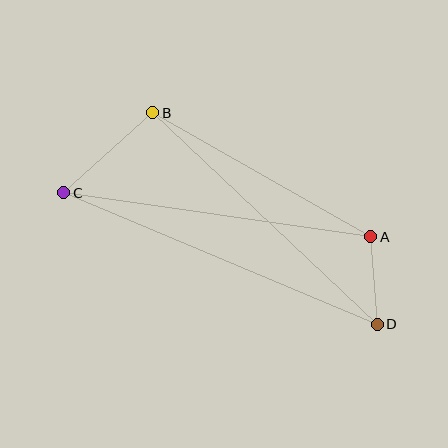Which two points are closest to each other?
Points A and D are closest to each other.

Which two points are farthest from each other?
Points C and D are farthest from each other.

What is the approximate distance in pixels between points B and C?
The distance between B and C is approximately 120 pixels.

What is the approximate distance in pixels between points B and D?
The distance between B and D is approximately 309 pixels.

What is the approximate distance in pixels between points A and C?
The distance between A and C is approximately 310 pixels.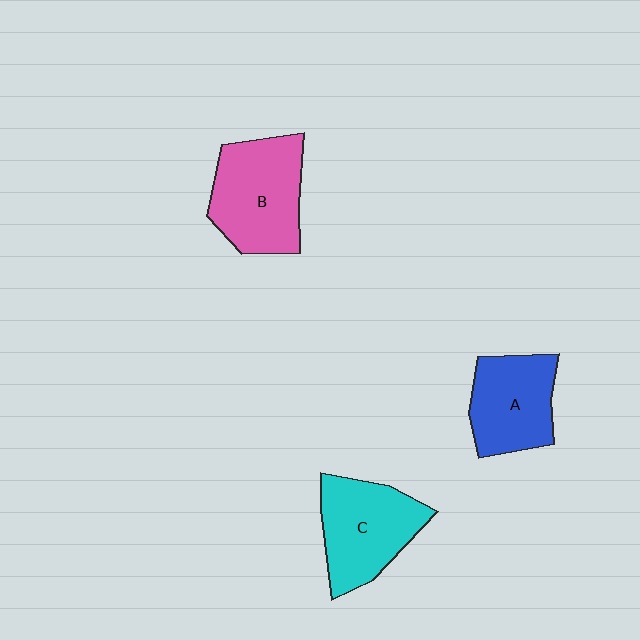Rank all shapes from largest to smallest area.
From largest to smallest: B (pink), C (cyan), A (blue).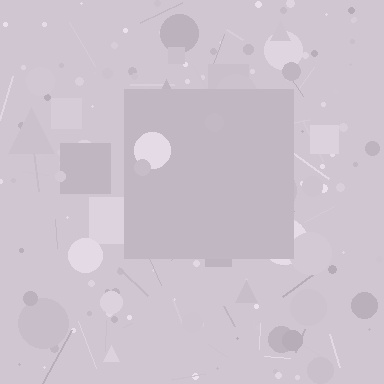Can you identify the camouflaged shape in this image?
The camouflaged shape is a square.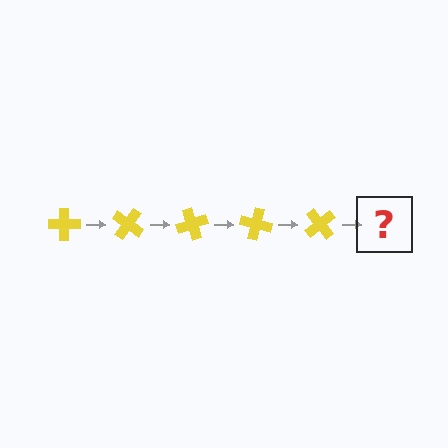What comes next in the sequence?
The next element should be a yellow cross rotated 175 degrees.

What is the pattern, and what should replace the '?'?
The pattern is that the cross rotates 35 degrees each step. The '?' should be a yellow cross rotated 175 degrees.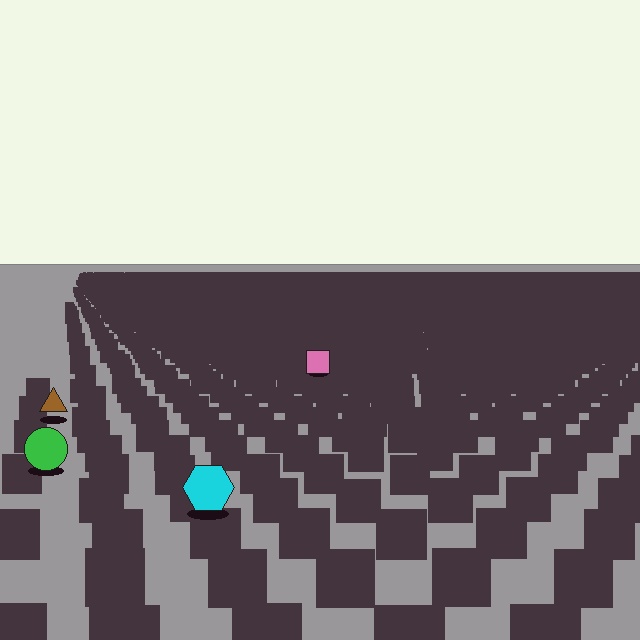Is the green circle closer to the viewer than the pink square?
Yes. The green circle is closer — you can tell from the texture gradient: the ground texture is coarser near it.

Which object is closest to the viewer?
The cyan hexagon is closest. The texture marks near it are larger and more spread out.